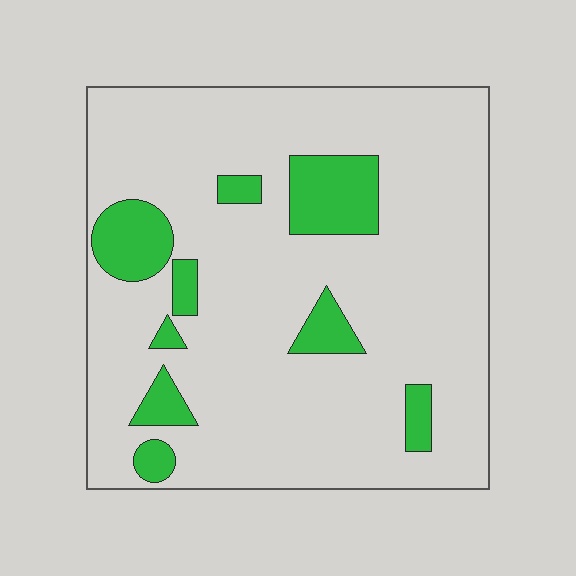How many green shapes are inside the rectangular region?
9.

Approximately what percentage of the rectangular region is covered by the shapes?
Approximately 15%.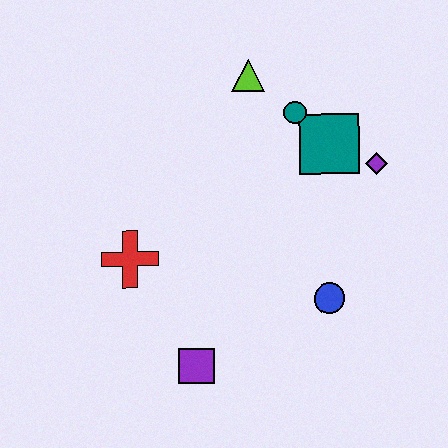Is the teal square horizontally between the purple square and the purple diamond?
Yes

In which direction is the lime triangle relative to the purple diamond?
The lime triangle is to the left of the purple diamond.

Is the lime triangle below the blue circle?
No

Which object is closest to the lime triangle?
The teal circle is closest to the lime triangle.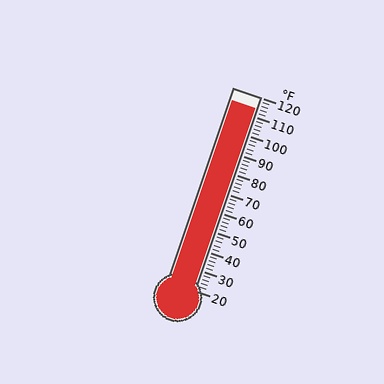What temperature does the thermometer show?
The thermometer shows approximately 114°F.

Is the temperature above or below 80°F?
The temperature is above 80°F.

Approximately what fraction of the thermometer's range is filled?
The thermometer is filled to approximately 95% of its range.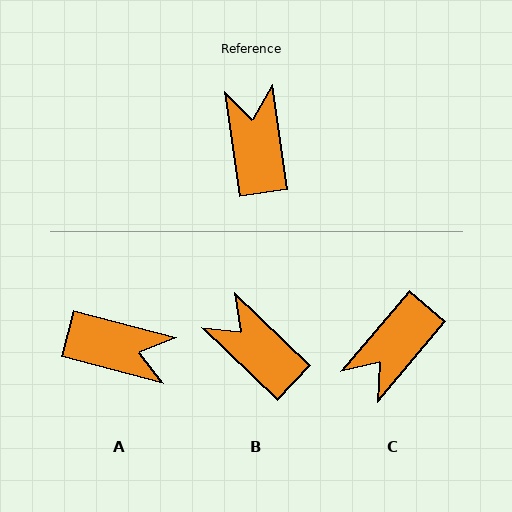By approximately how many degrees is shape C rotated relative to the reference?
Approximately 131 degrees counter-clockwise.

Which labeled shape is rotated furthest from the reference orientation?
C, about 131 degrees away.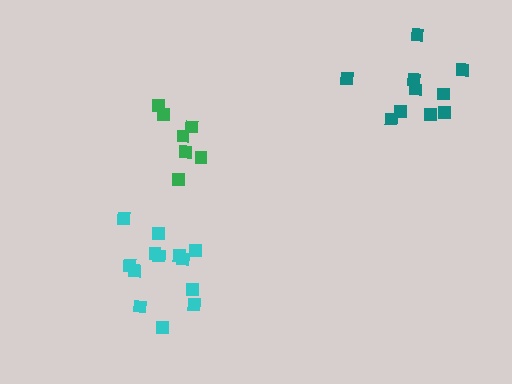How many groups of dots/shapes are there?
There are 3 groups.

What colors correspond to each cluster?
The clusters are colored: green, cyan, teal.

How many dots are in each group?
Group 1: 7 dots, Group 2: 13 dots, Group 3: 11 dots (31 total).